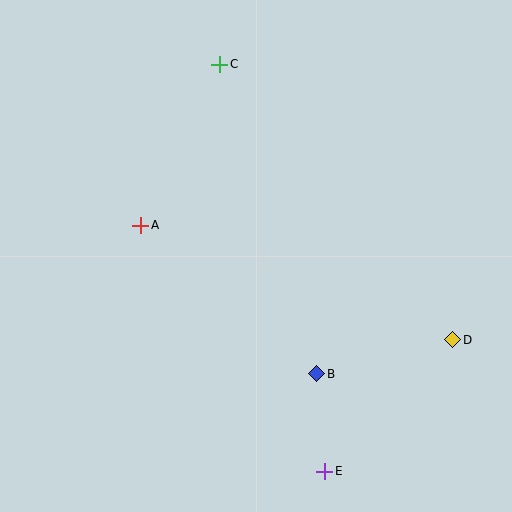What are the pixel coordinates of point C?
Point C is at (220, 64).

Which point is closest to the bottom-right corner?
Point D is closest to the bottom-right corner.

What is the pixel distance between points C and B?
The distance between C and B is 325 pixels.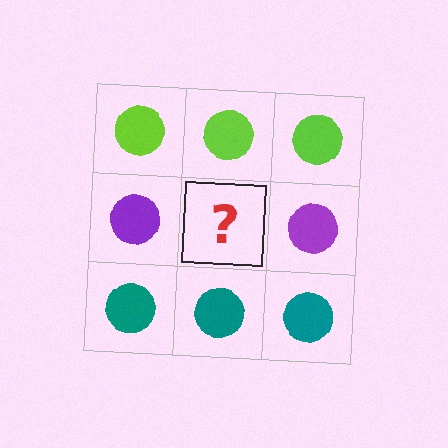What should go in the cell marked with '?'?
The missing cell should contain a purple circle.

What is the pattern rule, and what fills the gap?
The rule is that each row has a consistent color. The gap should be filled with a purple circle.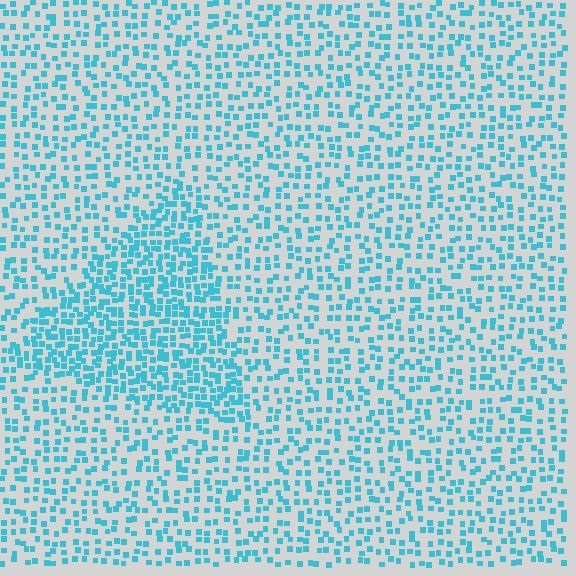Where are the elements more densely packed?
The elements are more densely packed inside the triangle boundary.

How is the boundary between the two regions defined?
The boundary is defined by a change in element density (approximately 1.9x ratio). All elements are the same color, size, and shape.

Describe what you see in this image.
The image contains small cyan elements arranged at two different densities. A triangle-shaped region is visible where the elements are more densely packed than the surrounding area.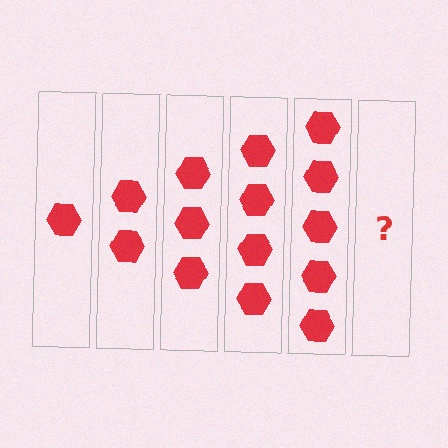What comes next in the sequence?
The next element should be 6 hexagons.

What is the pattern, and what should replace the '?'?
The pattern is that each step adds one more hexagon. The '?' should be 6 hexagons.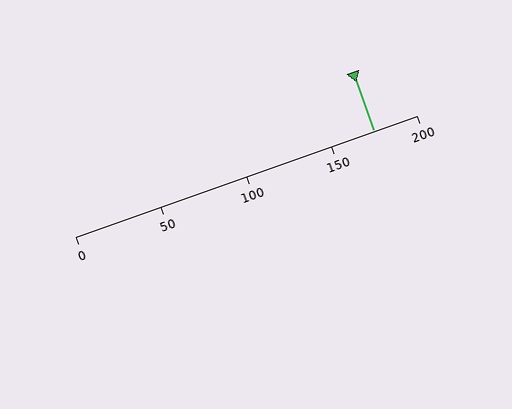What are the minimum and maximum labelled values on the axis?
The axis runs from 0 to 200.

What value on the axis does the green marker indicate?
The marker indicates approximately 175.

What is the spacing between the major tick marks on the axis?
The major ticks are spaced 50 apart.